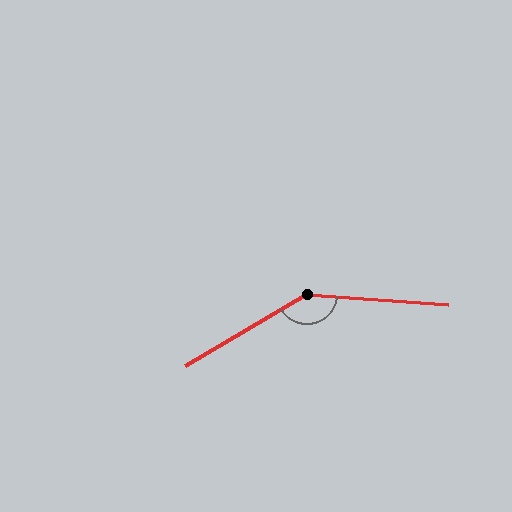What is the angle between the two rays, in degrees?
Approximately 145 degrees.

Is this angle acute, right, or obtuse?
It is obtuse.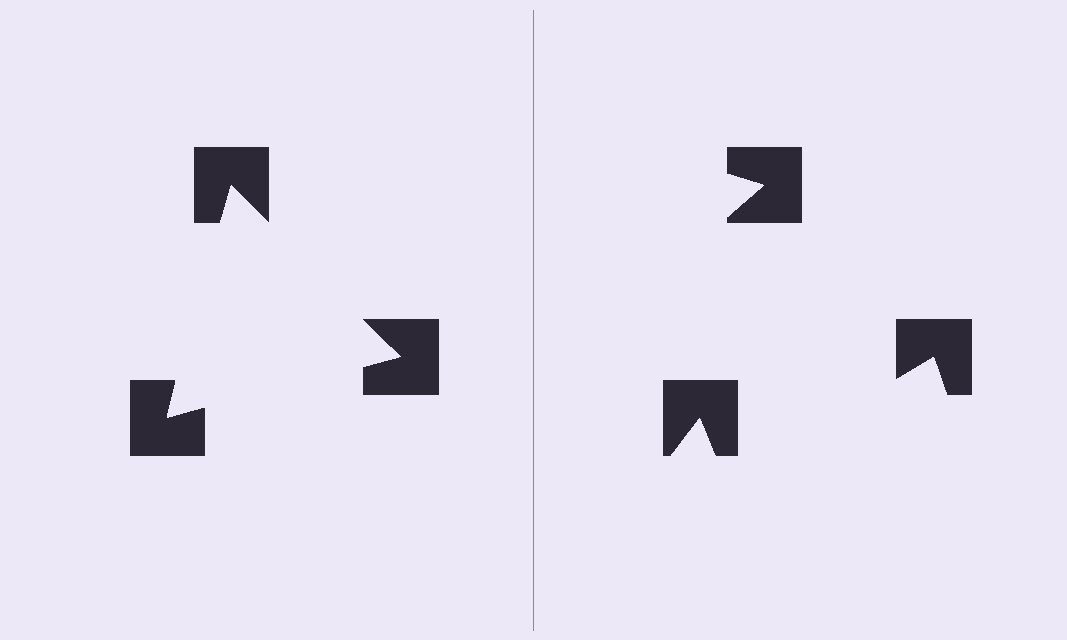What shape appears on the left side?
An illusory triangle.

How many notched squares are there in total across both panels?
6 — 3 on each side.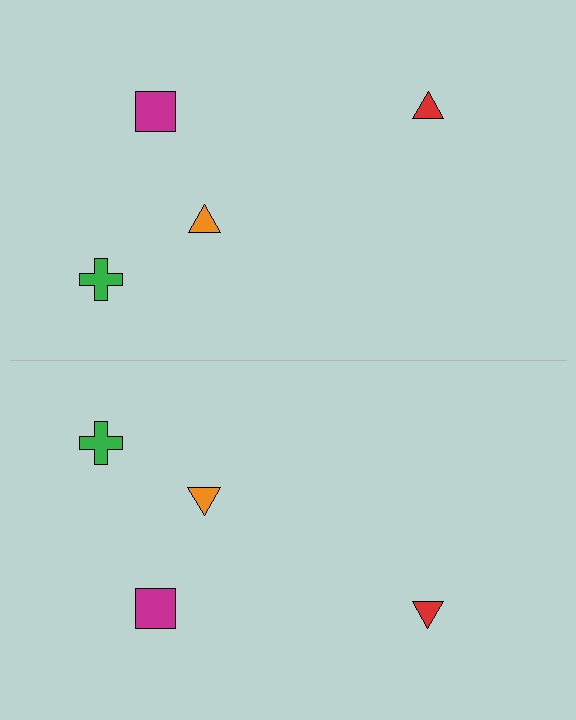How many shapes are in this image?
There are 8 shapes in this image.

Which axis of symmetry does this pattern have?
The pattern has a horizontal axis of symmetry running through the center of the image.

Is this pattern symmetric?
Yes, this pattern has bilateral (reflection) symmetry.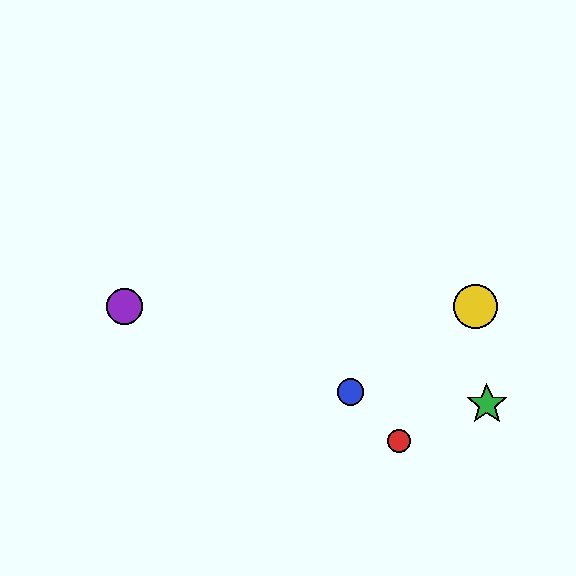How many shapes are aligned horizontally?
2 shapes (the yellow circle, the purple circle) are aligned horizontally.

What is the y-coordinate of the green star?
The green star is at y≈404.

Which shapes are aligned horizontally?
The yellow circle, the purple circle are aligned horizontally.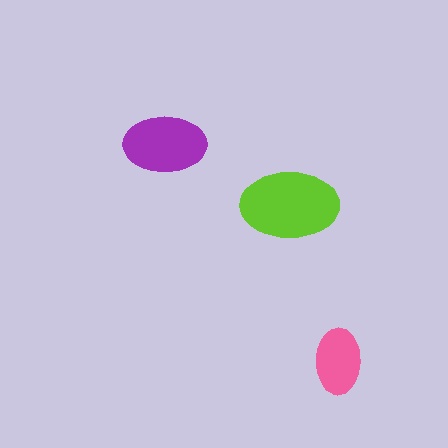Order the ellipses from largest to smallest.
the lime one, the purple one, the pink one.